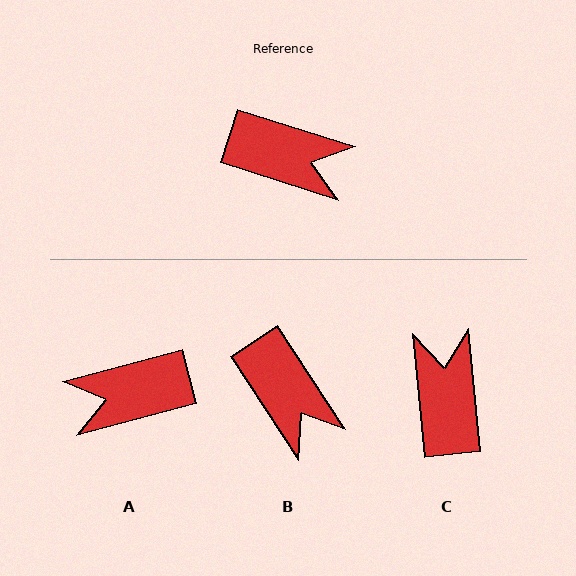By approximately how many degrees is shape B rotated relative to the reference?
Approximately 39 degrees clockwise.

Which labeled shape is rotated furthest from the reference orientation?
A, about 148 degrees away.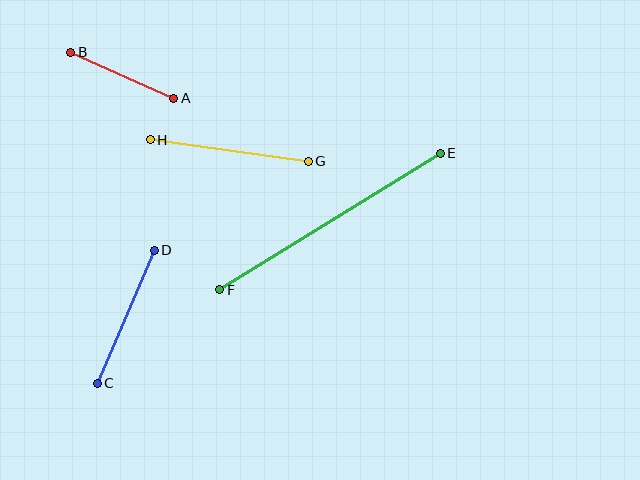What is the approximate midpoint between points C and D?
The midpoint is at approximately (126, 317) pixels.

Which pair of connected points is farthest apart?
Points E and F are farthest apart.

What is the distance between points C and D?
The distance is approximately 144 pixels.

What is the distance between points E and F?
The distance is approximately 259 pixels.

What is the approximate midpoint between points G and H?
The midpoint is at approximately (229, 150) pixels.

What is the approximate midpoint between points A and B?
The midpoint is at approximately (122, 75) pixels.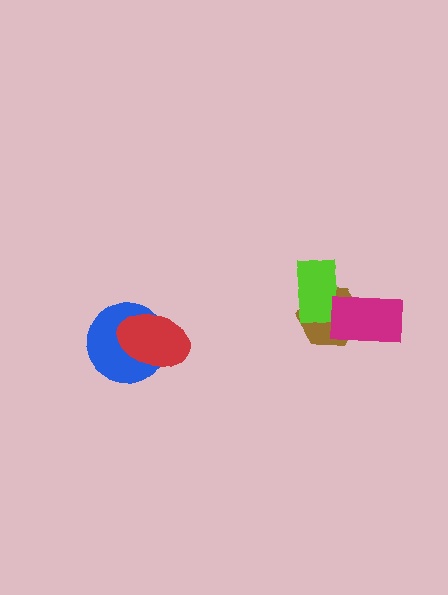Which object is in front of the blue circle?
The red ellipse is in front of the blue circle.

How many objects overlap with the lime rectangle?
2 objects overlap with the lime rectangle.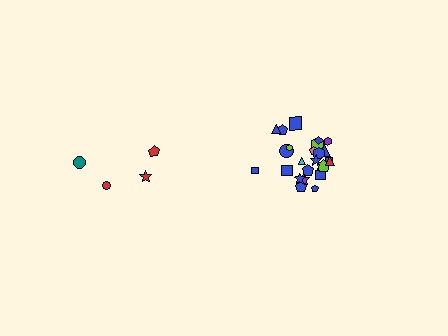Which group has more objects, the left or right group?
The right group.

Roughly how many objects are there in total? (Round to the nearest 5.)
Roughly 30 objects in total.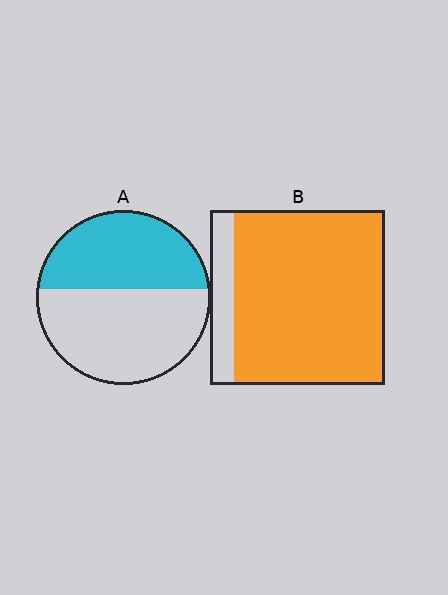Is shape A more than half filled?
No.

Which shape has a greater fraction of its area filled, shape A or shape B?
Shape B.